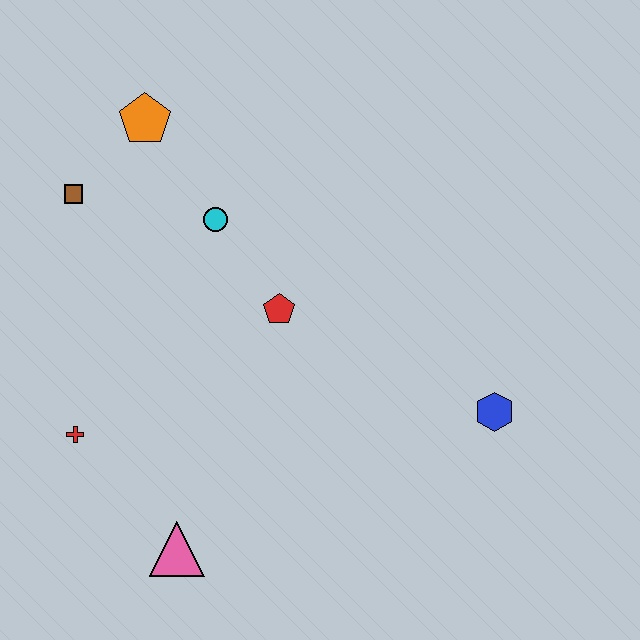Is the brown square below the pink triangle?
No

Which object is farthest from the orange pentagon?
The blue hexagon is farthest from the orange pentagon.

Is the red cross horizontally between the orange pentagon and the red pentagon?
No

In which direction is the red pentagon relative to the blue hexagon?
The red pentagon is to the left of the blue hexagon.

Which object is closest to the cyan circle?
The red pentagon is closest to the cyan circle.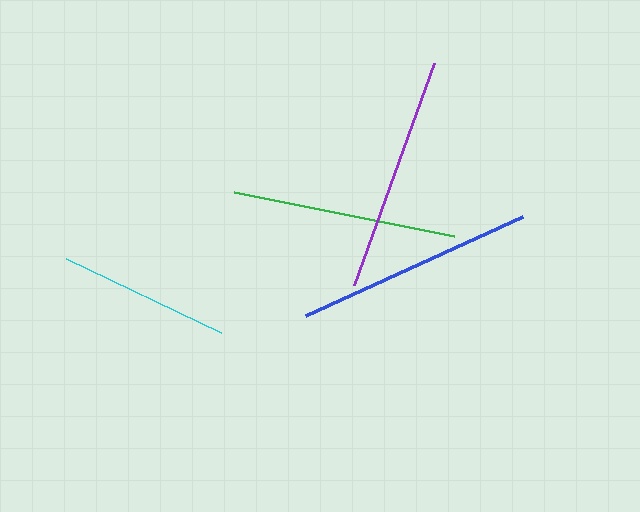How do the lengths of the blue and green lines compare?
The blue and green lines are approximately the same length.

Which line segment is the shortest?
The cyan line is the shortest at approximately 171 pixels.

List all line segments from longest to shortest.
From longest to shortest: blue, purple, green, cyan.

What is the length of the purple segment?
The purple segment is approximately 236 pixels long.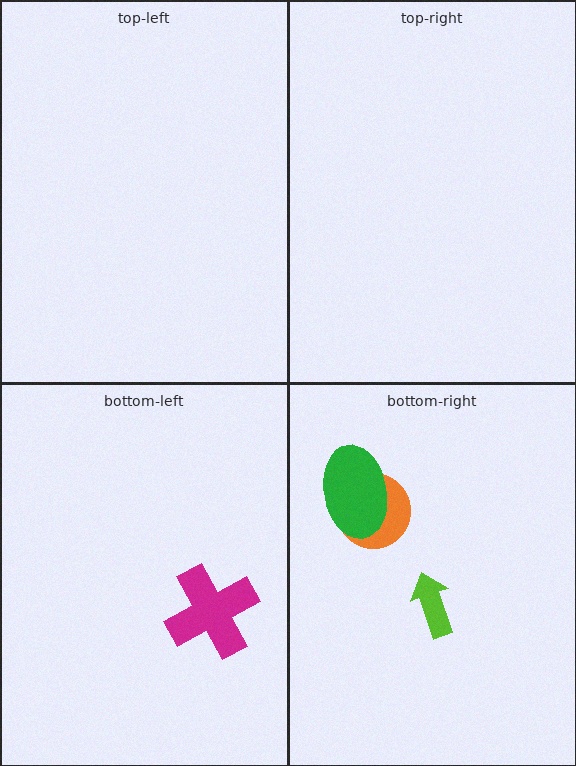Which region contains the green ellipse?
The bottom-right region.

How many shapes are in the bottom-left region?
1.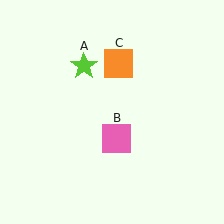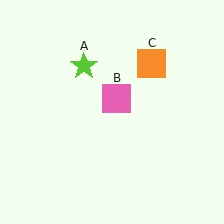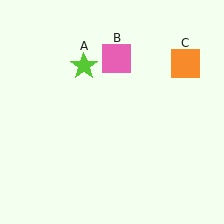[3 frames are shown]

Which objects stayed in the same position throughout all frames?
Lime star (object A) remained stationary.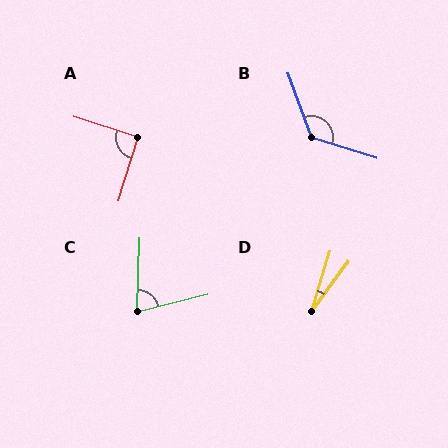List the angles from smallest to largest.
D (19°), C (74°), A (91°), B (128°).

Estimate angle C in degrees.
Approximately 74 degrees.